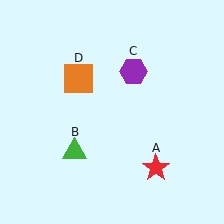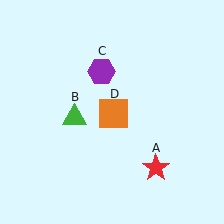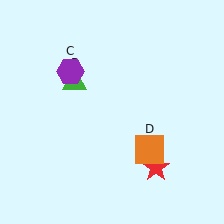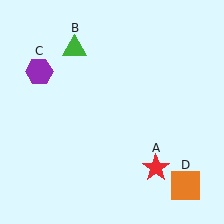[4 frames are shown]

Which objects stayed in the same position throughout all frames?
Red star (object A) remained stationary.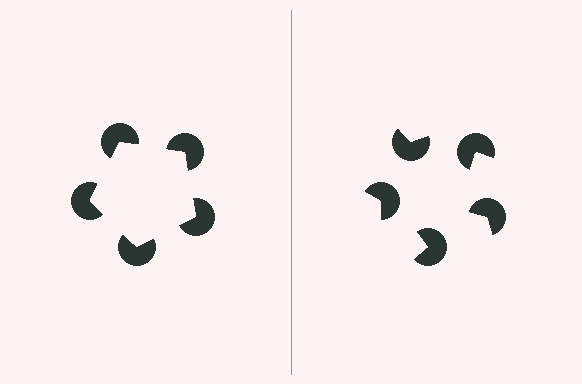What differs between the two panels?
The pac-man discs are positioned identically on both sides; only the wedge orientations differ. On the left they align to a pentagon; on the right they are misaligned.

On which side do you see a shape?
An illusory pentagon appears on the left side. On the right side the wedge cuts are rotated, so no coherent shape forms.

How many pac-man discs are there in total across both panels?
10 — 5 on each side.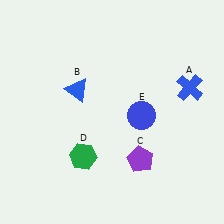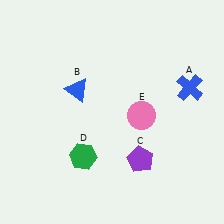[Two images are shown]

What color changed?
The circle (E) changed from blue in Image 1 to pink in Image 2.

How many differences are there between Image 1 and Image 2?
There is 1 difference between the two images.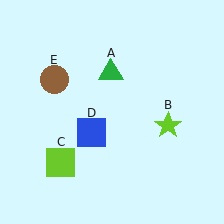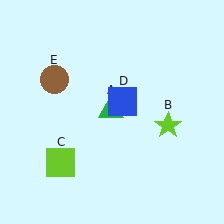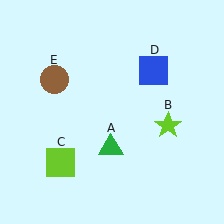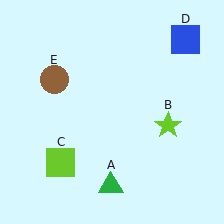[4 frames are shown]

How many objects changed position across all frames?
2 objects changed position: green triangle (object A), blue square (object D).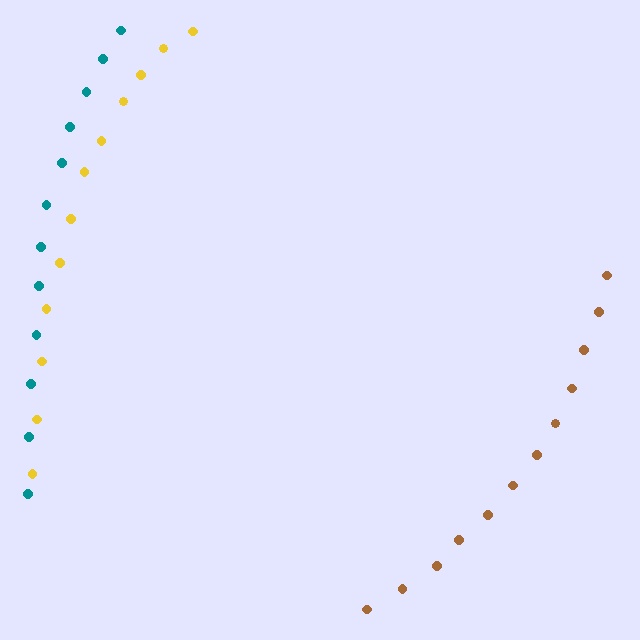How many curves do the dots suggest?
There are 3 distinct paths.